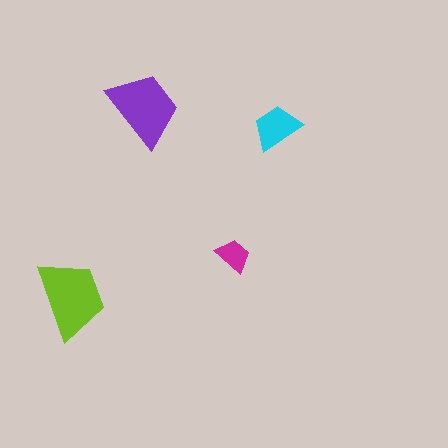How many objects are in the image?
There are 4 objects in the image.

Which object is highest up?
The purple trapezoid is topmost.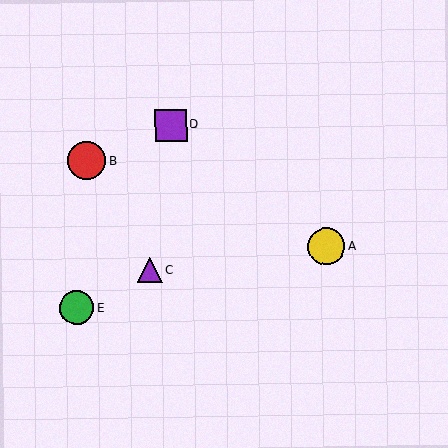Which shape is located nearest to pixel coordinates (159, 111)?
The purple square (labeled D) at (171, 125) is nearest to that location.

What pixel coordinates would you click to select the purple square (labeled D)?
Click at (171, 125) to select the purple square D.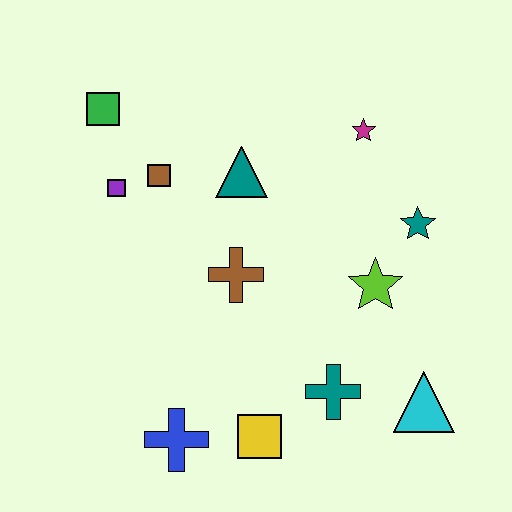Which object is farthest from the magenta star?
The blue cross is farthest from the magenta star.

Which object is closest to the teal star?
The lime star is closest to the teal star.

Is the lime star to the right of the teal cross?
Yes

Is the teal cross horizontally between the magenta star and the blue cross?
Yes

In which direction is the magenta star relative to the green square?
The magenta star is to the right of the green square.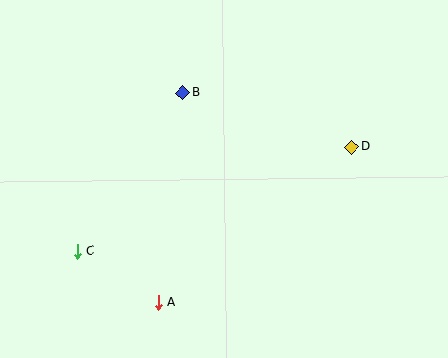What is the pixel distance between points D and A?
The distance between D and A is 248 pixels.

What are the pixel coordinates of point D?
Point D is at (352, 147).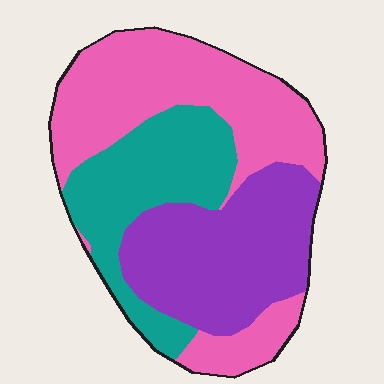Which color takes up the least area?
Teal, at roughly 25%.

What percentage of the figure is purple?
Purple takes up about one third (1/3) of the figure.